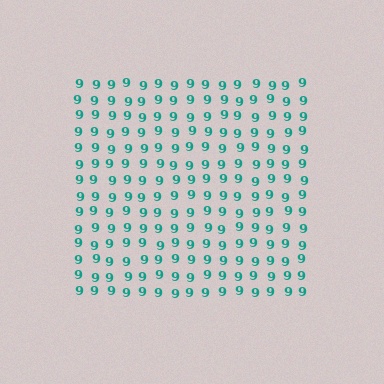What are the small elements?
The small elements are digit 9's.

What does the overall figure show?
The overall figure shows a square.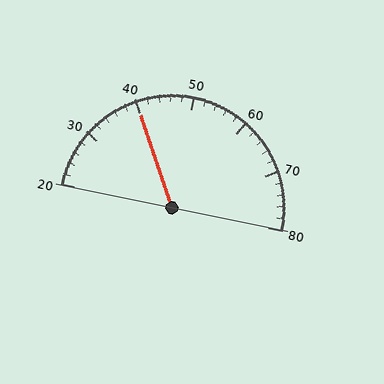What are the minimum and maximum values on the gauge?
The gauge ranges from 20 to 80.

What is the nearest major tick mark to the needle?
The nearest major tick mark is 40.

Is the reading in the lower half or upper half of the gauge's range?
The reading is in the lower half of the range (20 to 80).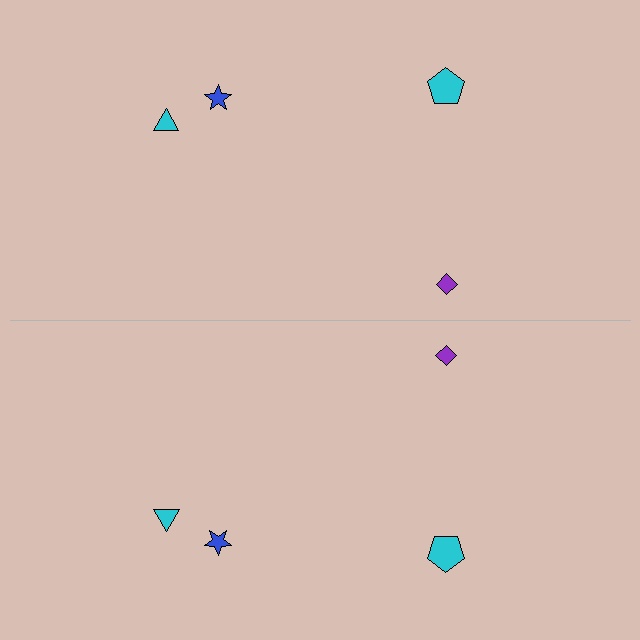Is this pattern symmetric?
Yes, this pattern has bilateral (reflection) symmetry.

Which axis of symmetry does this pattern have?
The pattern has a horizontal axis of symmetry running through the center of the image.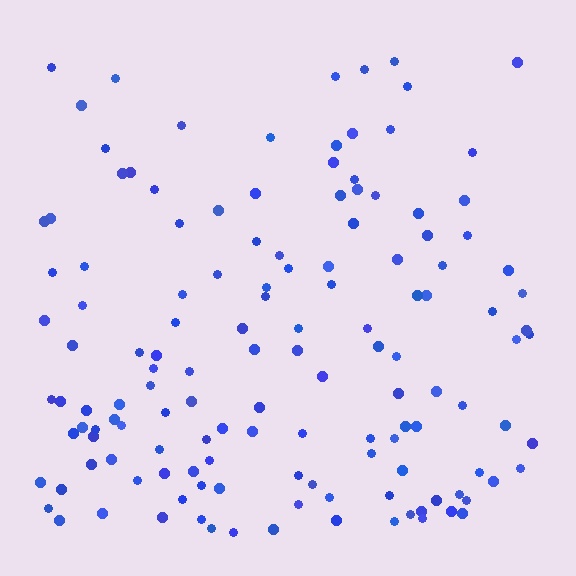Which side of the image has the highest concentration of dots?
The bottom.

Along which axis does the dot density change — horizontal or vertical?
Vertical.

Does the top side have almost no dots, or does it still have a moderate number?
Still a moderate number, just noticeably fewer than the bottom.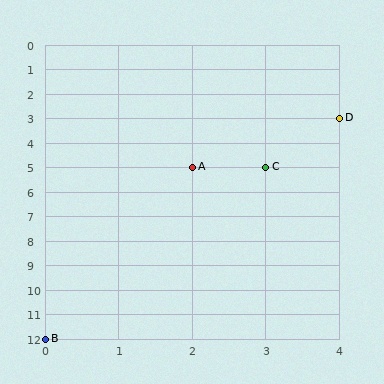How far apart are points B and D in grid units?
Points B and D are 4 columns and 9 rows apart (about 9.8 grid units diagonally).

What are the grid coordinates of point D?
Point D is at grid coordinates (4, 3).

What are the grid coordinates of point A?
Point A is at grid coordinates (2, 5).